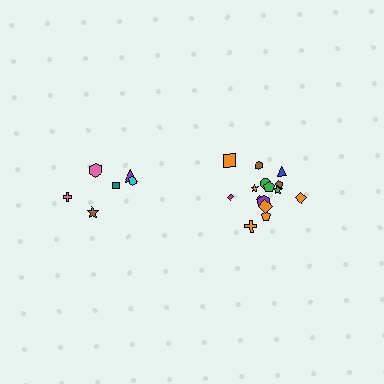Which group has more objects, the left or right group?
The right group.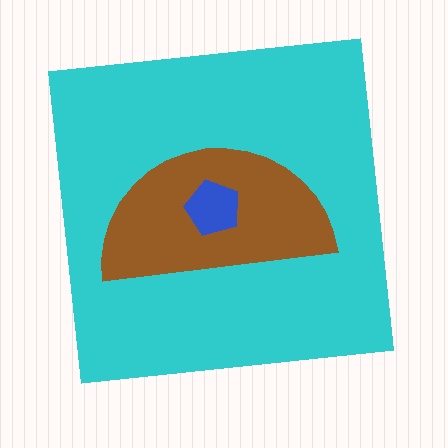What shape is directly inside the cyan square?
The brown semicircle.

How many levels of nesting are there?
3.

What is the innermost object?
The blue pentagon.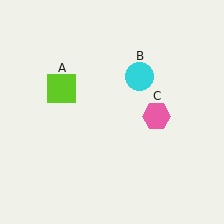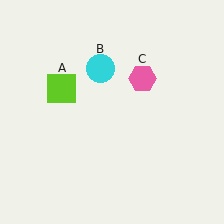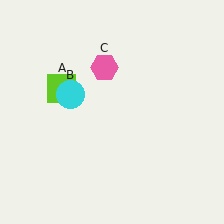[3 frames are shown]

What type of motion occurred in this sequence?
The cyan circle (object B), pink hexagon (object C) rotated counterclockwise around the center of the scene.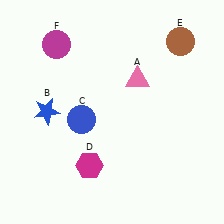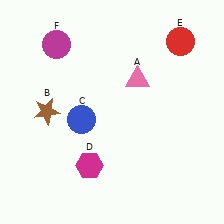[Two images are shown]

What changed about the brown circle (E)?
In Image 1, E is brown. In Image 2, it changed to red.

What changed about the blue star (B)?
In Image 1, B is blue. In Image 2, it changed to brown.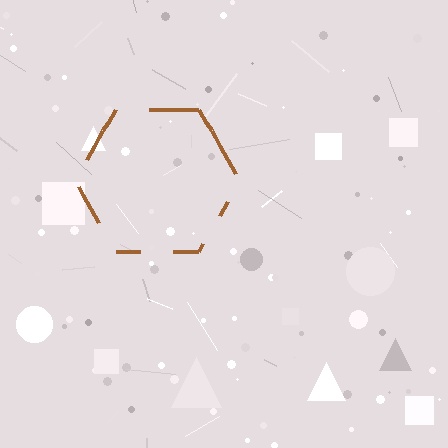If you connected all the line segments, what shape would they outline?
They would outline a hexagon.